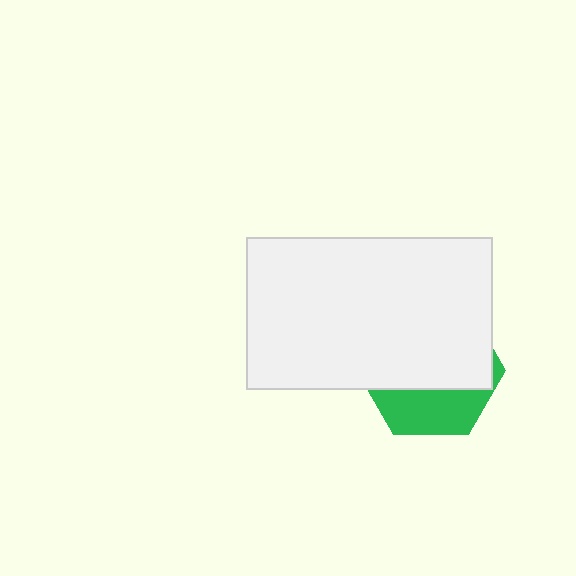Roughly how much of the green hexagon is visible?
A small part of it is visible (roughly 34%).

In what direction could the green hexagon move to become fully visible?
The green hexagon could move down. That would shift it out from behind the white rectangle entirely.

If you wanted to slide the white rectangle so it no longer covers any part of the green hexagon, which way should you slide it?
Slide it up — that is the most direct way to separate the two shapes.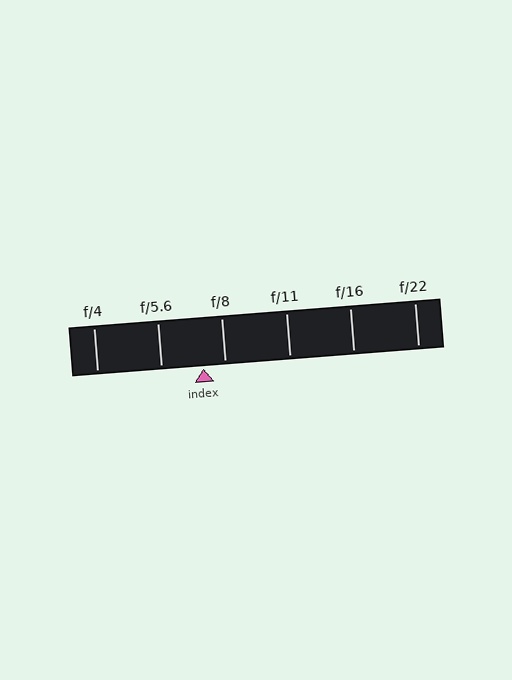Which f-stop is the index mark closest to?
The index mark is closest to f/8.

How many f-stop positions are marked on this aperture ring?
There are 6 f-stop positions marked.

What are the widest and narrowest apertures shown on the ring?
The widest aperture shown is f/4 and the narrowest is f/22.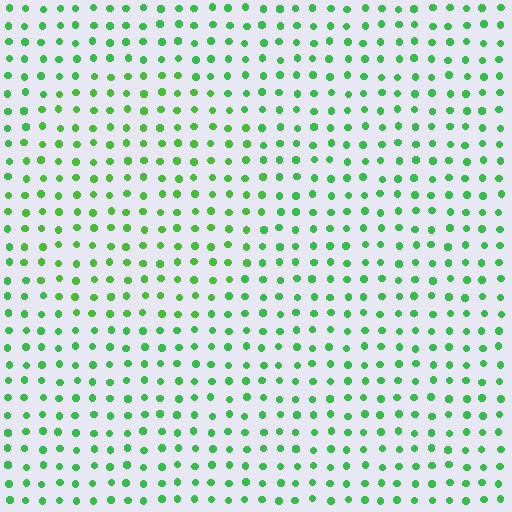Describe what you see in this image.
The image is filled with small green elements in a uniform arrangement. A circle-shaped region is visible where the elements are tinted to a slightly different hue, forming a subtle color boundary.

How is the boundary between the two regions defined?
The boundary is defined purely by a slight shift in hue (about 16 degrees). Spacing, size, and orientation are identical on both sides.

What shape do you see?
I see a circle.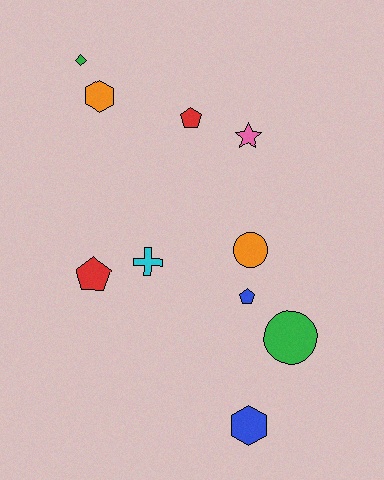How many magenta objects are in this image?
There are no magenta objects.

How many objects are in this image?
There are 10 objects.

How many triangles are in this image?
There are no triangles.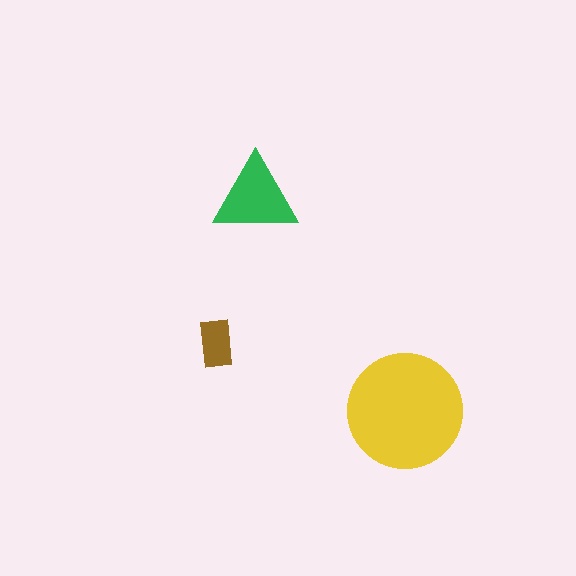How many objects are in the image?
There are 3 objects in the image.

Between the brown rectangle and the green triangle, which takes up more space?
The green triangle.